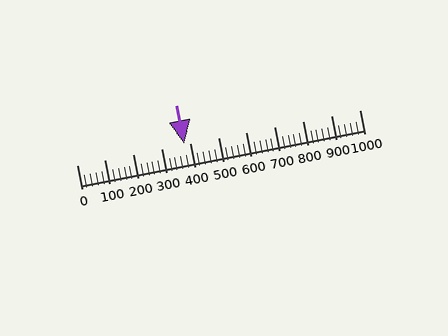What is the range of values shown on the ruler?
The ruler shows values from 0 to 1000.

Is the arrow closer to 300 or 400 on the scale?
The arrow is closer to 400.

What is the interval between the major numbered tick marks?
The major tick marks are spaced 100 units apart.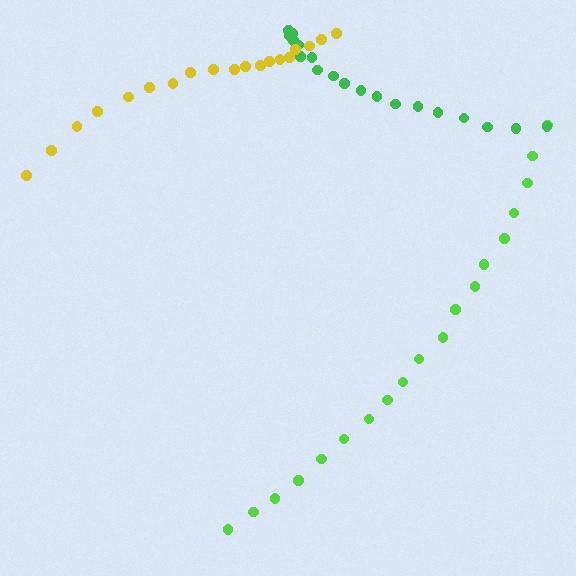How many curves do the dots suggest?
There are 3 distinct paths.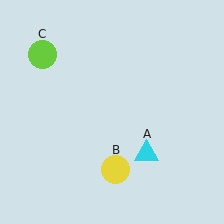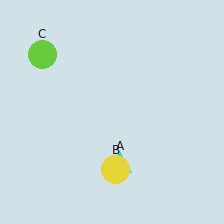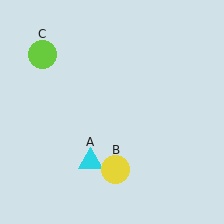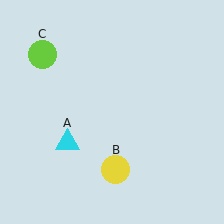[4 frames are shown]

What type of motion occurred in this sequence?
The cyan triangle (object A) rotated clockwise around the center of the scene.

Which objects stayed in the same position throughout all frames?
Yellow circle (object B) and lime circle (object C) remained stationary.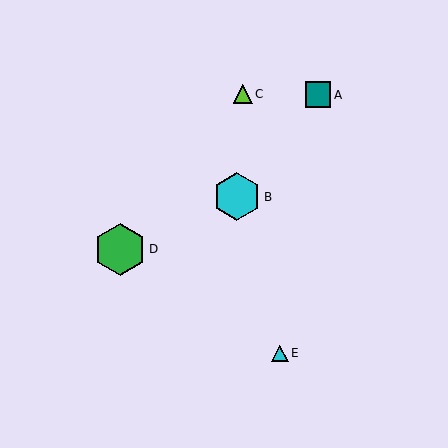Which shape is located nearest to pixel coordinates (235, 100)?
The lime triangle (labeled C) at (243, 94) is nearest to that location.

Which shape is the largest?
The green hexagon (labeled D) is the largest.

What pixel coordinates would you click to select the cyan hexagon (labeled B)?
Click at (237, 197) to select the cyan hexagon B.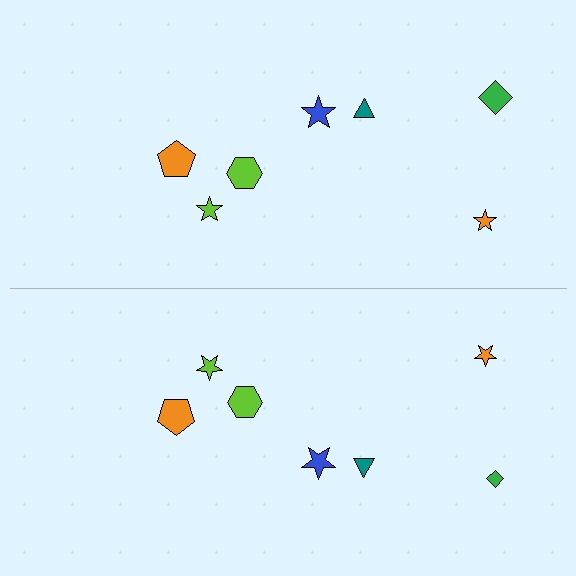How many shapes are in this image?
There are 14 shapes in this image.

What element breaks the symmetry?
The green diamond on the bottom side has a different size than its mirror counterpart.